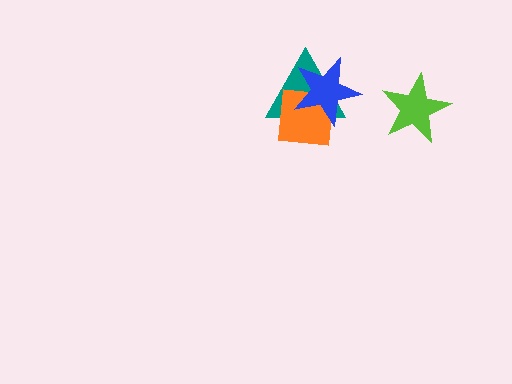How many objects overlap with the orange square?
2 objects overlap with the orange square.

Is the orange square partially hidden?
Yes, it is partially covered by another shape.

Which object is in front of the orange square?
The blue star is in front of the orange square.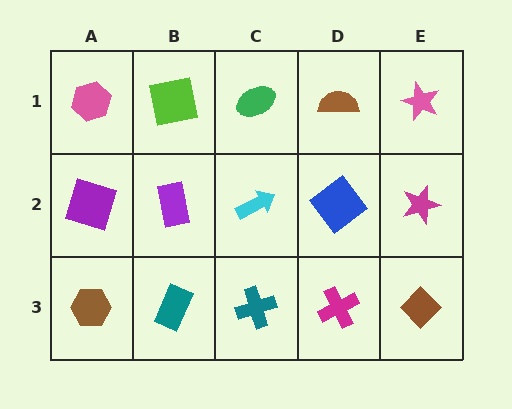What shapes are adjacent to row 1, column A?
A purple square (row 2, column A), a lime square (row 1, column B).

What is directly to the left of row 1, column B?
A pink hexagon.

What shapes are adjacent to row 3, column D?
A blue diamond (row 2, column D), a teal cross (row 3, column C), a brown diamond (row 3, column E).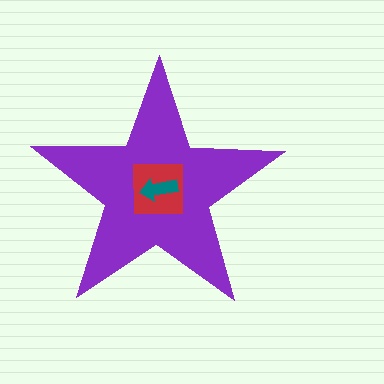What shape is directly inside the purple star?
The red square.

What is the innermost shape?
The teal arrow.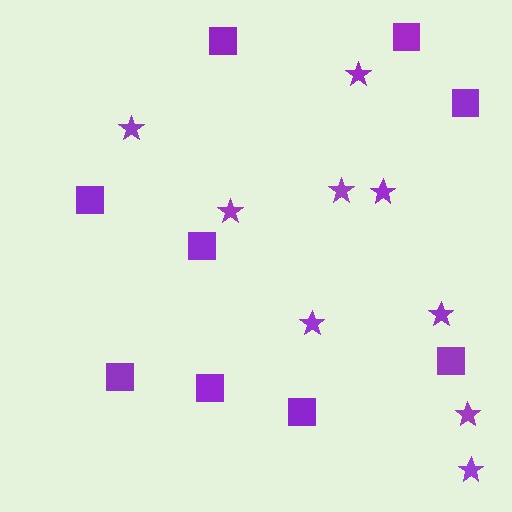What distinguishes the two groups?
There are 2 groups: one group of stars (9) and one group of squares (9).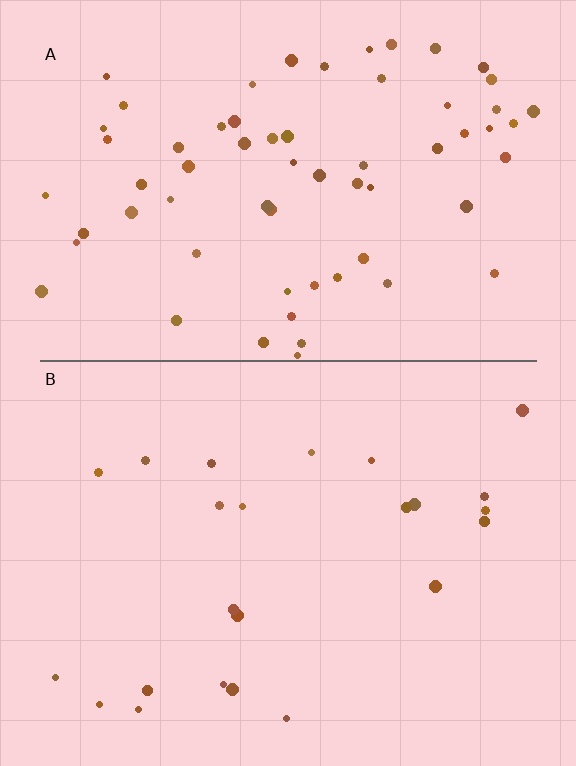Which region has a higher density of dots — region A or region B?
A (the top).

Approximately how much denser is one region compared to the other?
Approximately 2.7× — region A over region B.